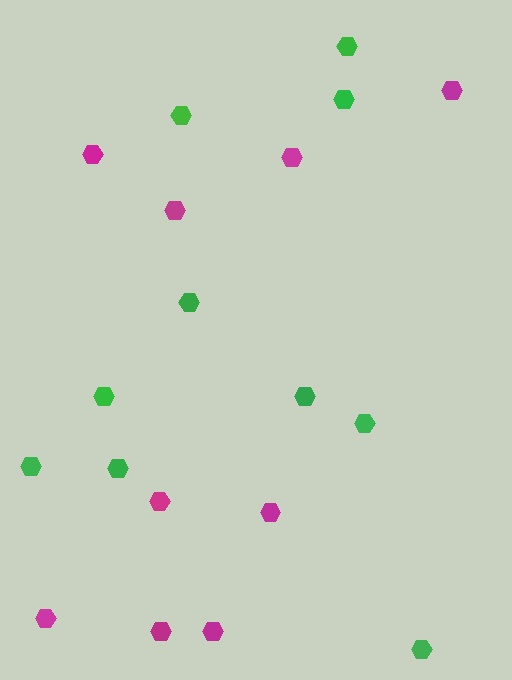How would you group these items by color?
There are 2 groups: one group of magenta hexagons (9) and one group of green hexagons (10).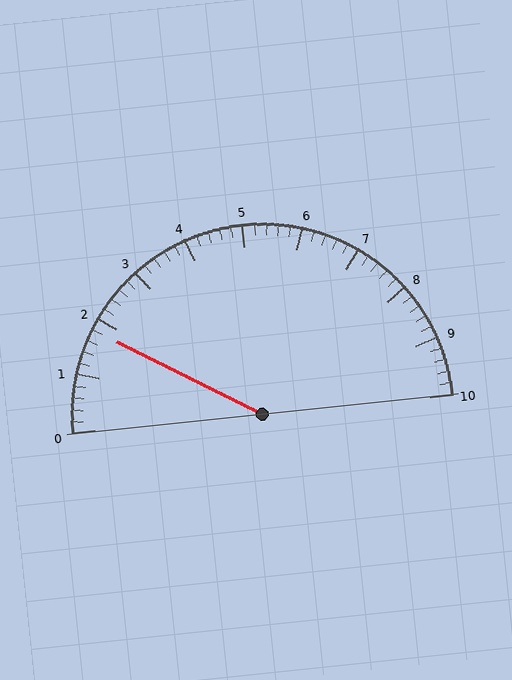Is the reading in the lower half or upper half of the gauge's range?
The reading is in the lower half of the range (0 to 10).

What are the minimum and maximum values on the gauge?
The gauge ranges from 0 to 10.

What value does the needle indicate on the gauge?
The needle indicates approximately 1.8.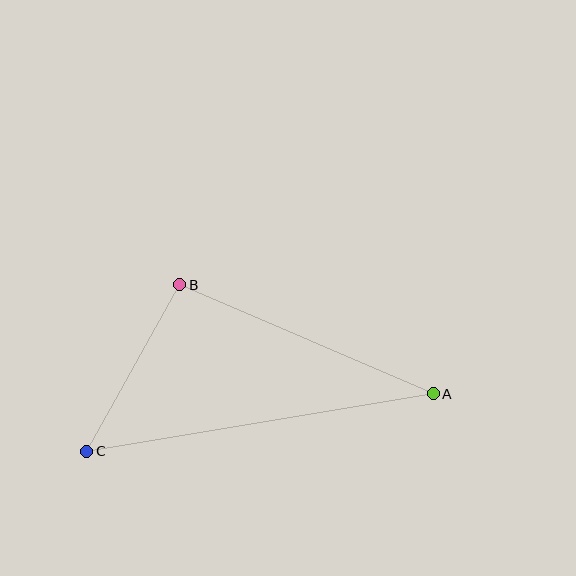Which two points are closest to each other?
Points B and C are closest to each other.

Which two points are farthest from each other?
Points A and C are farthest from each other.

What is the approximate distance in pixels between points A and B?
The distance between A and B is approximately 276 pixels.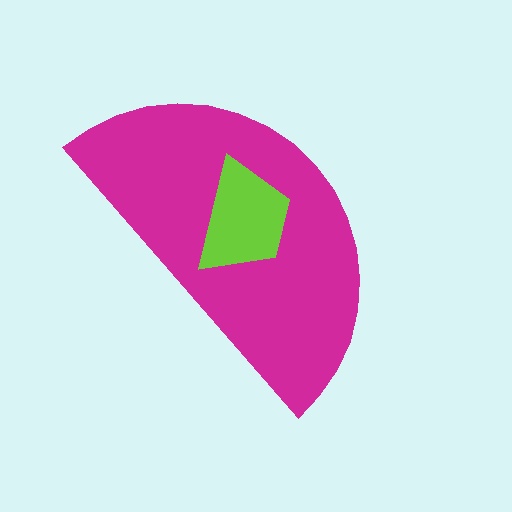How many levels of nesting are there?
2.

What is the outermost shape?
The magenta semicircle.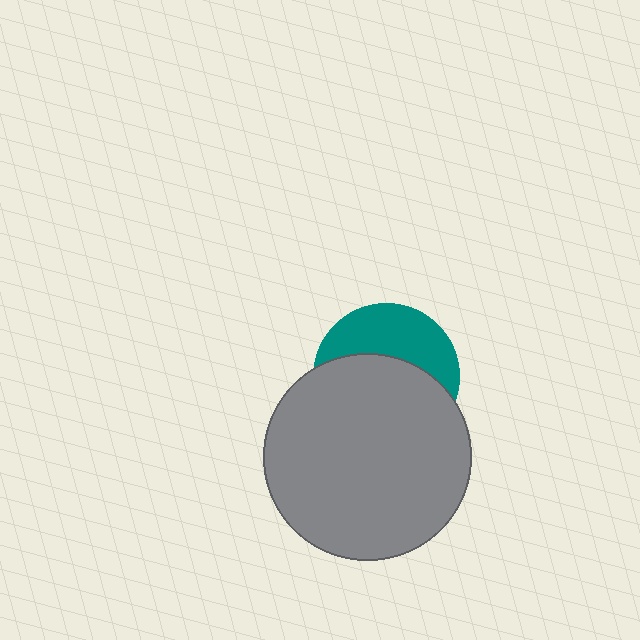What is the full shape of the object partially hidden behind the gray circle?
The partially hidden object is a teal circle.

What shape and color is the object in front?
The object in front is a gray circle.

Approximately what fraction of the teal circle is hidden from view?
Roughly 60% of the teal circle is hidden behind the gray circle.